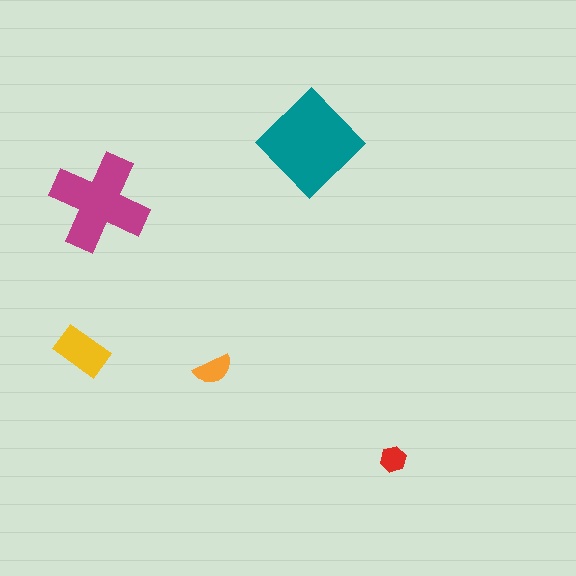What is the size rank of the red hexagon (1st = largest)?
5th.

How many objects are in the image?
There are 5 objects in the image.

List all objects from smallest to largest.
The red hexagon, the orange semicircle, the yellow rectangle, the magenta cross, the teal diamond.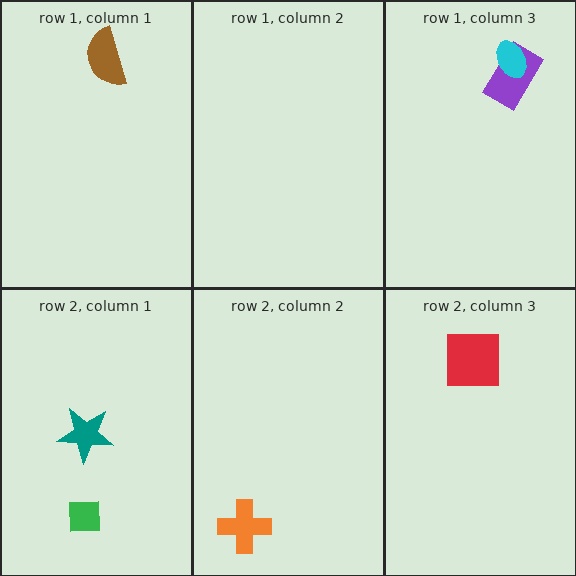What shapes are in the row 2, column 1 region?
The green square, the teal star.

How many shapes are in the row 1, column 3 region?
2.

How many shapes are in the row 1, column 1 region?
1.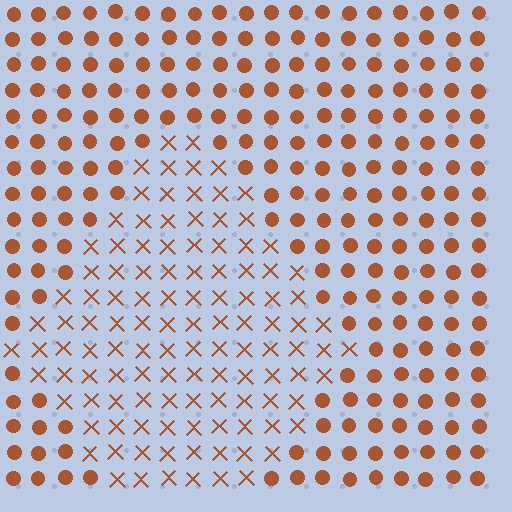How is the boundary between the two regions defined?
The boundary is defined by a change in element shape: X marks inside vs. circles outside. All elements share the same color and spacing.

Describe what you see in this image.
The image is filled with small brown elements arranged in a uniform grid. A diamond-shaped region contains X marks, while the surrounding area contains circles. The boundary is defined purely by the change in element shape.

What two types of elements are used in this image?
The image uses X marks inside the diamond region and circles outside it.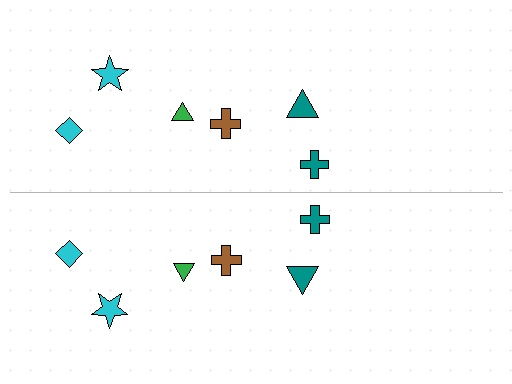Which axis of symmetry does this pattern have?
The pattern has a horizontal axis of symmetry running through the center of the image.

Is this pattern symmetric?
Yes, this pattern has bilateral (reflection) symmetry.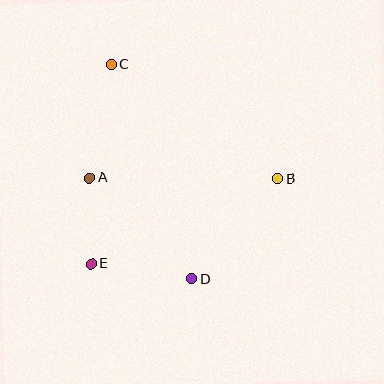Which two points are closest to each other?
Points A and E are closest to each other.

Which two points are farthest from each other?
Points C and D are farthest from each other.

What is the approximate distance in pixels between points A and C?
The distance between A and C is approximately 115 pixels.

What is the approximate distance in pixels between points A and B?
The distance between A and B is approximately 188 pixels.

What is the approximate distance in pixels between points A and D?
The distance between A and D is approximately 144 pixels.